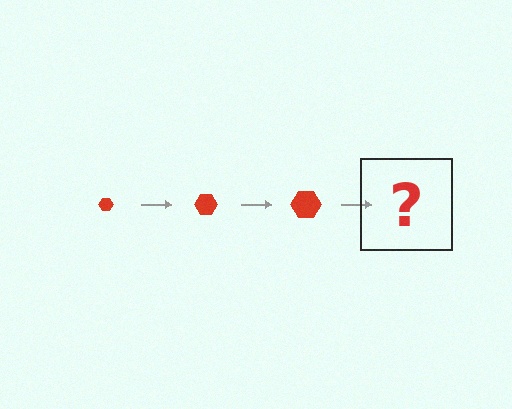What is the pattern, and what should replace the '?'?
The pattern is that the hexagon gets progressively larger each step. The '?' should be a red hexagon, larger than the previous one.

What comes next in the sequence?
The next element should be a red hexagon, larger than the previous one.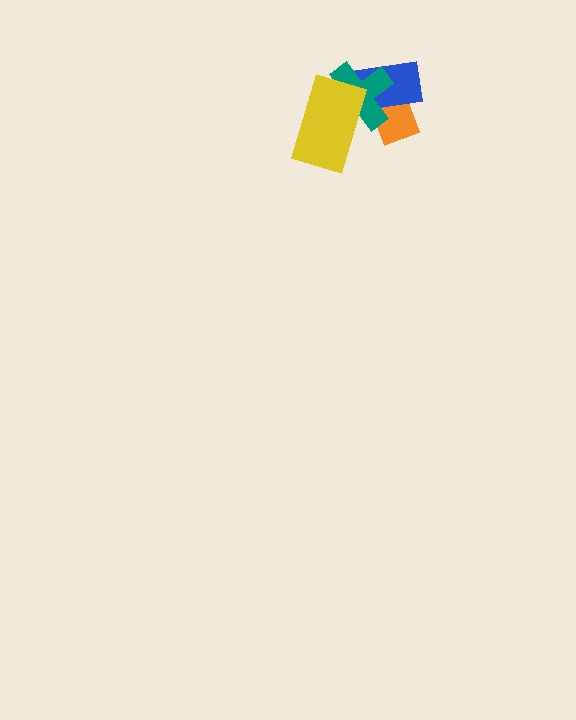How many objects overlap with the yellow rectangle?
2 objects overlap with the yellow rectangle.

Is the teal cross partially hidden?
Yes, it is partially covered by another shape.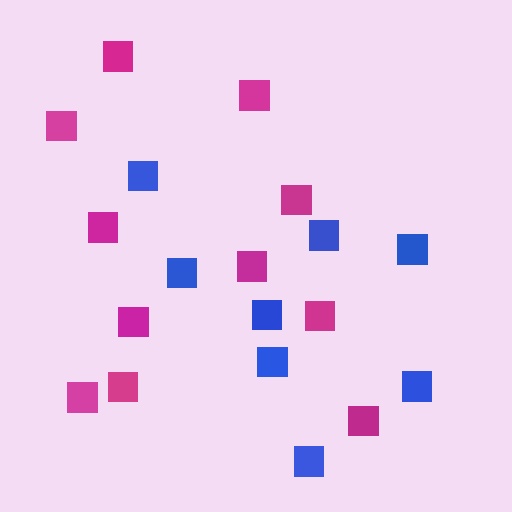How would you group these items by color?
There are 2 groups: one group of blue squares (8) and one group of magenta squares (11).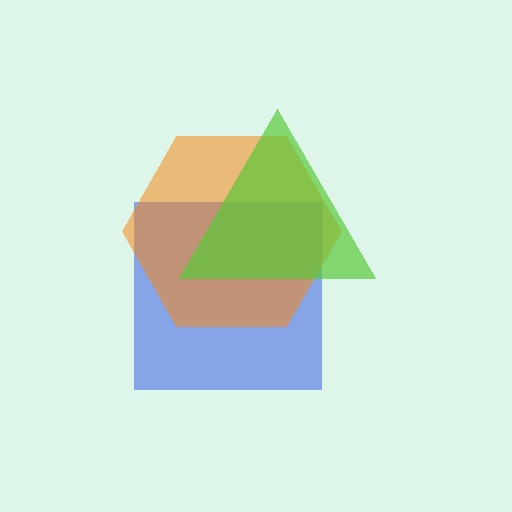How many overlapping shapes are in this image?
There are 3 overlapping shapes in the image.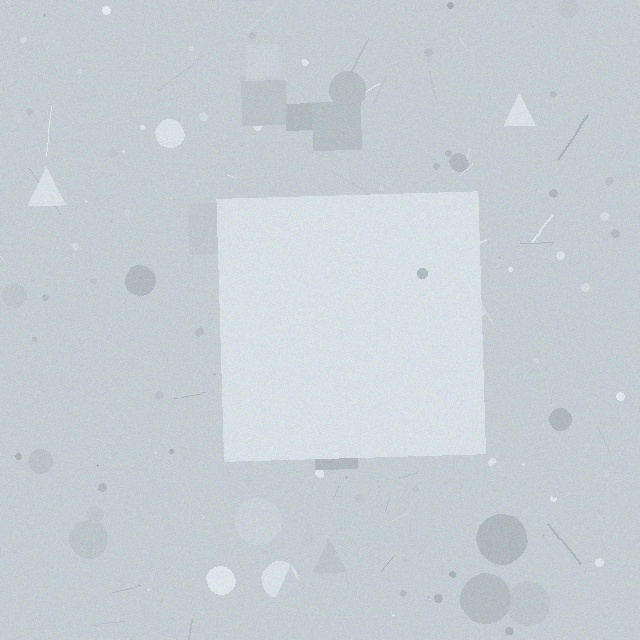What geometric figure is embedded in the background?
A square is embedded in the background.